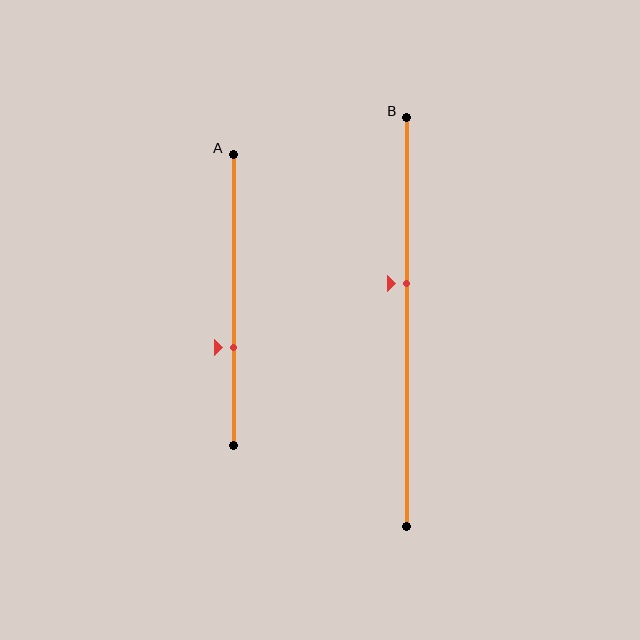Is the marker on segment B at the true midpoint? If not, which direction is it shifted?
No, the marker on segment B is shifted upward by about 9% of the segment length.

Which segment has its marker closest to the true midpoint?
Segment B has its marker closest to the true midpoint.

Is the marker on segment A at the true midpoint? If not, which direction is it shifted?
No, the marker on segment A is shifted downward by about 16% of the segment length.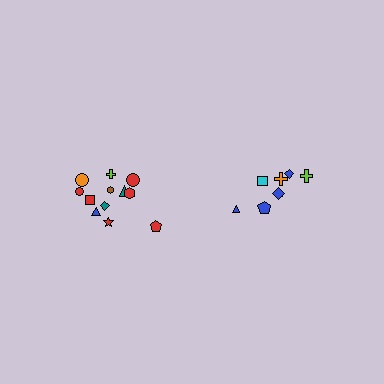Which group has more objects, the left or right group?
The left group.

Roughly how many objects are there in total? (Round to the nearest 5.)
Roughly 20 objects in total.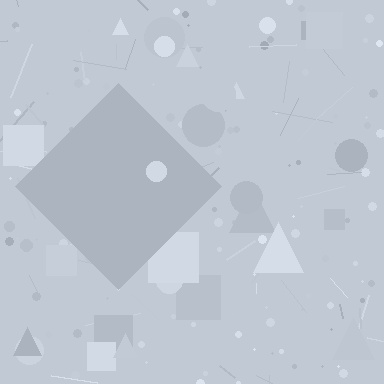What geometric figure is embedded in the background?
A diamond is embedded in the background.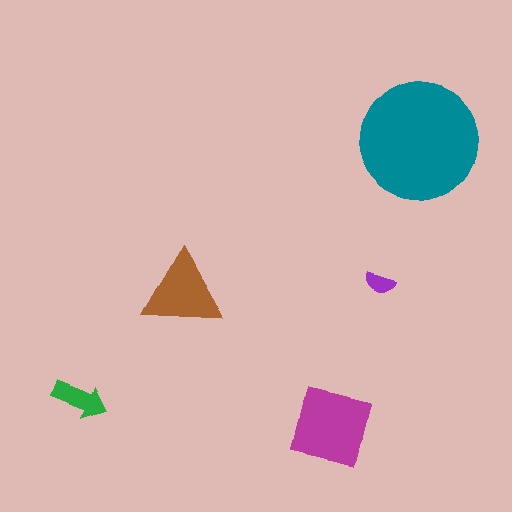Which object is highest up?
The teal circle is topmost.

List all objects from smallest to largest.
The purple semicircle, the green arrow, the brown triangle, the magenta square, the teal circle.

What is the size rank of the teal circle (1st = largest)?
1st.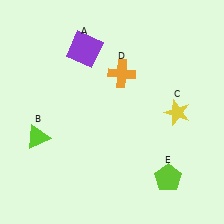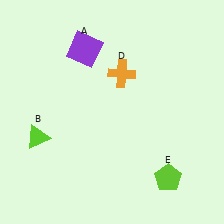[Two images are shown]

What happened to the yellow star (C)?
The yellow star (C) was removed in Image 2. It was in the bottom-right area of Image 1.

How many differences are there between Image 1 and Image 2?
There is 1 difference between the two images.